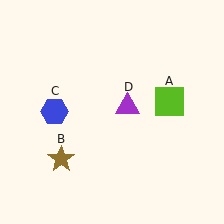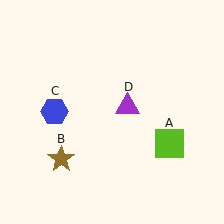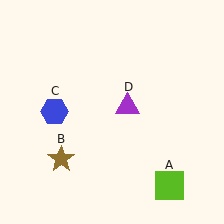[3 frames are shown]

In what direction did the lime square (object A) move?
The lime square (object A) moved down.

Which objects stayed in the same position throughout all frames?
Brown star (object B) and blue hexagon (object C) and purple triangle (object D) remained stationary.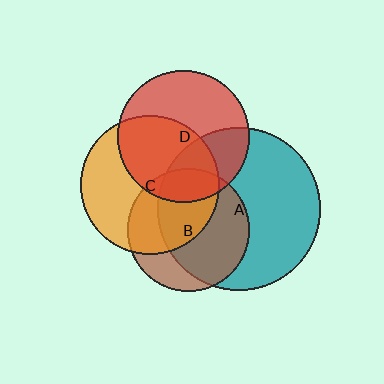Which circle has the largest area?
Circle A (teal).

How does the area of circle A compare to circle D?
Approximately 1.5 times.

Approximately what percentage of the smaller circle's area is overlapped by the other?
Approximately 15%.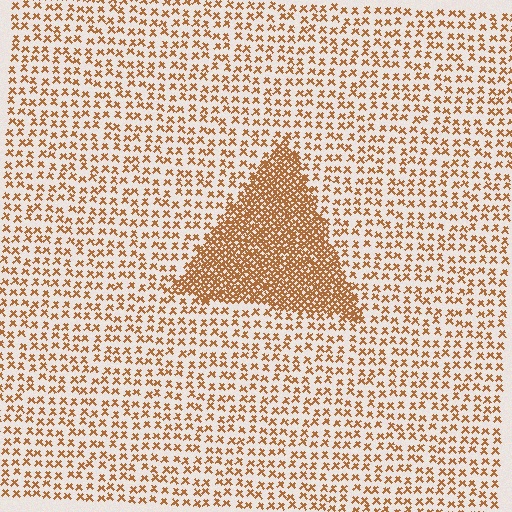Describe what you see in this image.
The image contains small brown elements arranged at two different densities. A triangle-shaped region is visible where the elements are more densely packed than the surrounding area.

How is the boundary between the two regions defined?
The boundary is defined by a change in element density (approximately 2.9x ratio). All elements are the same color, size, and shape.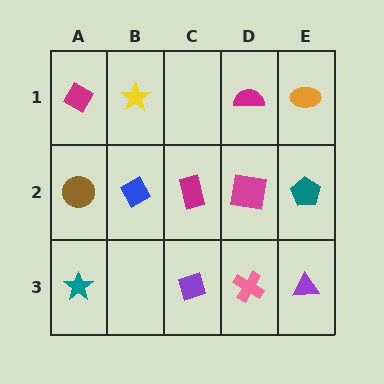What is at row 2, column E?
A teal pentagon.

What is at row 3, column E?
A purple triangle.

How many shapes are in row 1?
4 shapes.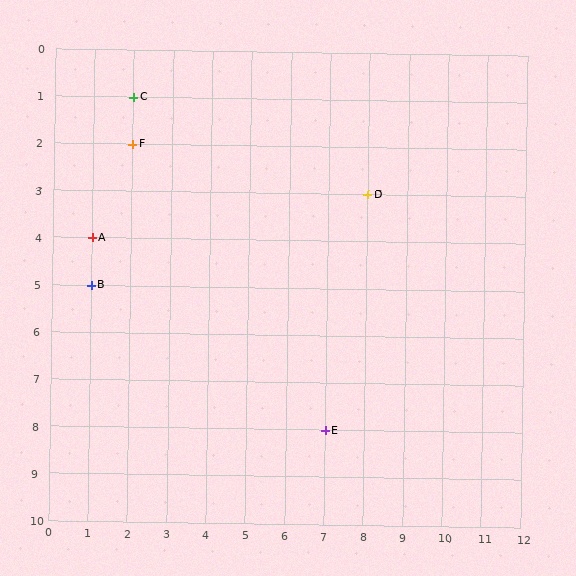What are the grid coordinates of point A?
Point A is at grid coordinates (1, 4).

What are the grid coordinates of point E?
Point E is at grid coordinates (7, 8).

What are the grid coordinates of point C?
Point C is at grid coordinates (2, 1).